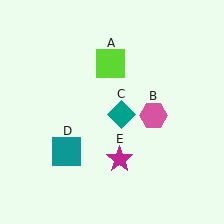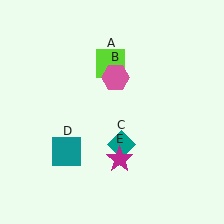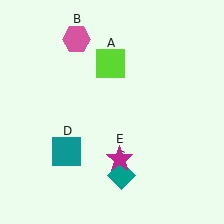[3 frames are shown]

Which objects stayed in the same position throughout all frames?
Lime square (object A) and teal square (object D) and magenta star (object E) remained stationary.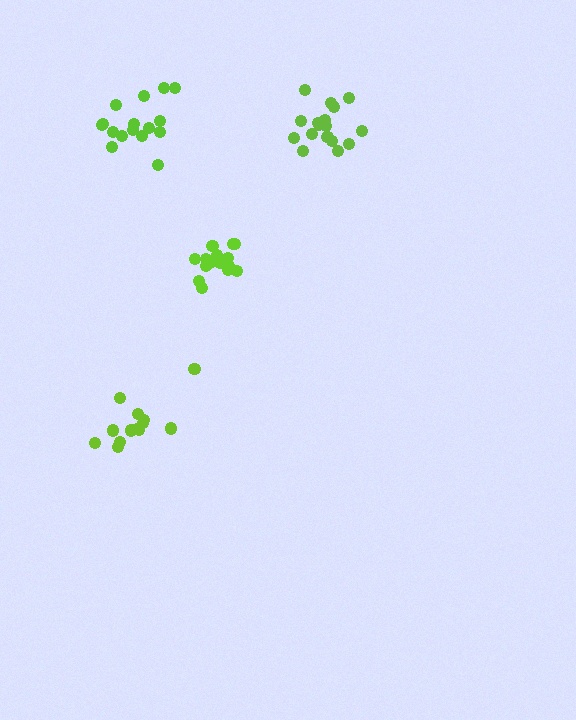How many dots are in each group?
Group 1: 17 dots, Group 2: 17 dots, Group 3: 13 dots, Group 4: 16 dots (63 total).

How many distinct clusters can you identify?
There are 4 distinct clusters.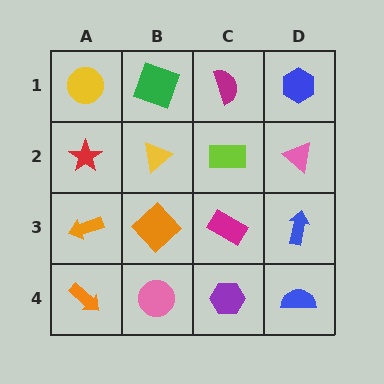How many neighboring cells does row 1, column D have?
2.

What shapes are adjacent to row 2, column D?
A blue hexagon (row 1, column D), a blue arrow (row 3, column D), a lime rectangle (row 2, column C).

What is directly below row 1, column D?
A pink triangle.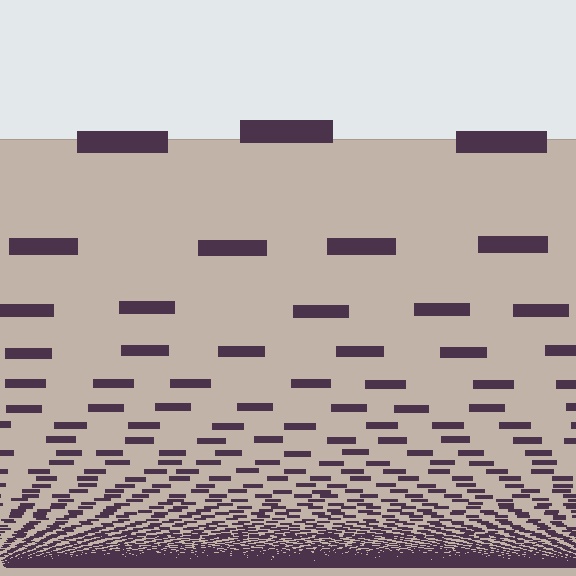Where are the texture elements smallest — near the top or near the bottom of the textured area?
Near the bottom.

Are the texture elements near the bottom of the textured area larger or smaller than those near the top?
Smaller. The gradient is inverted — elements near the bottom are smaller and denser.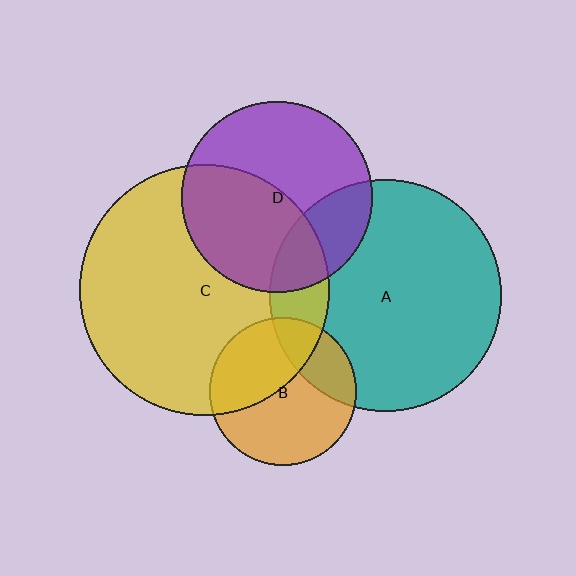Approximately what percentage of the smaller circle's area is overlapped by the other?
Approximately 15%.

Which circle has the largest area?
Circle C (yellow).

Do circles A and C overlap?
Yes.